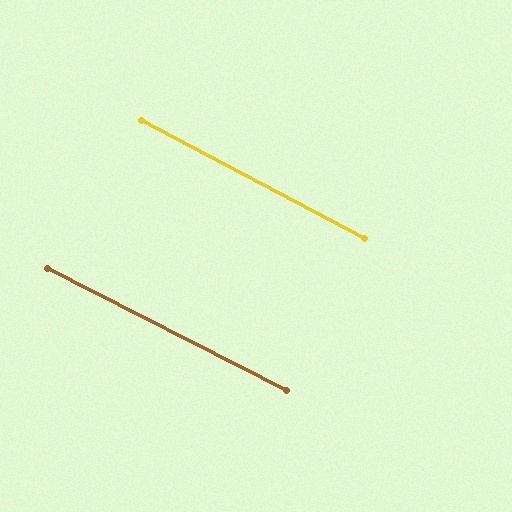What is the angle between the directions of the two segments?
Approximately 1 degree.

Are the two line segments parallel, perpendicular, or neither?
Parallel — their directions differ by only 0.7°.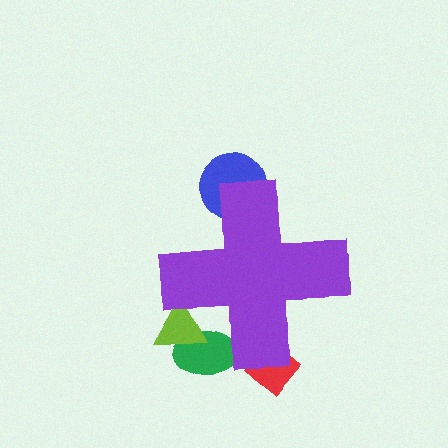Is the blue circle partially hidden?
Yes, the blue circle is partially hidden behind the purple cross.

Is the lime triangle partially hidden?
Yes, the lime triangle is partially hidden behind the purple cross.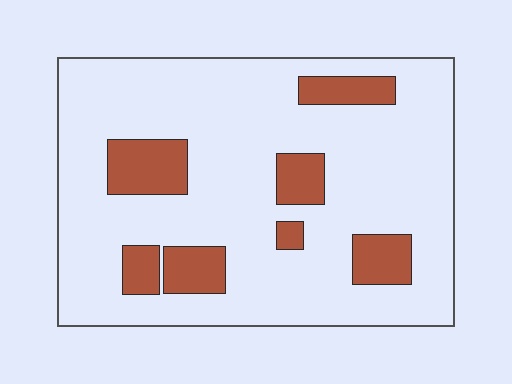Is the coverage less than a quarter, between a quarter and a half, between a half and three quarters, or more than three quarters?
Less than a quarter.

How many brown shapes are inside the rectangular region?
7.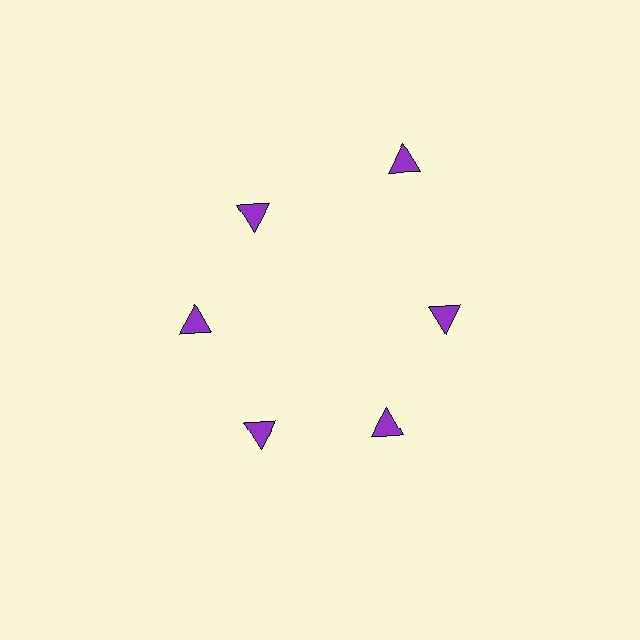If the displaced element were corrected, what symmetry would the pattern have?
It would have 6-fold rotational symmetry — the pattern would map onto itself every 60 degrees.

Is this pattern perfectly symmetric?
No. The 6 purple triangles are arranged in a ring, but one element near the 1 o'clock position is pushed outward from the center, breaking the 6-fold rotational symmetry.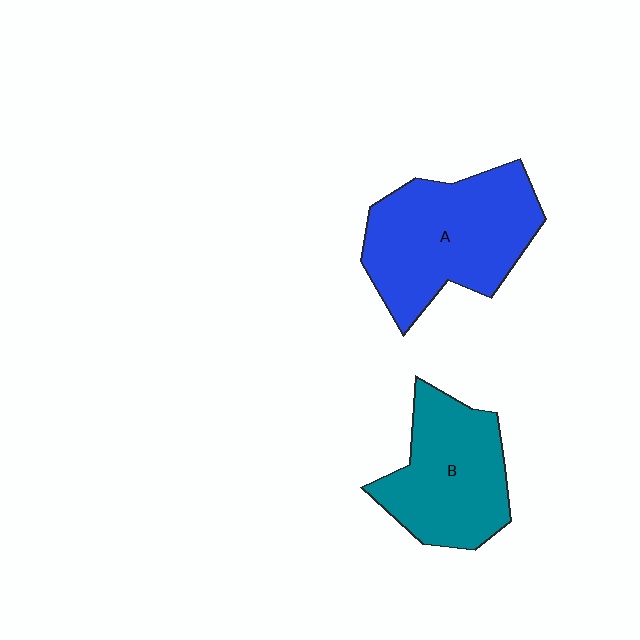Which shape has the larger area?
Shape A (blue).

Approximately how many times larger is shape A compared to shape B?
Approximately 1.3 times.